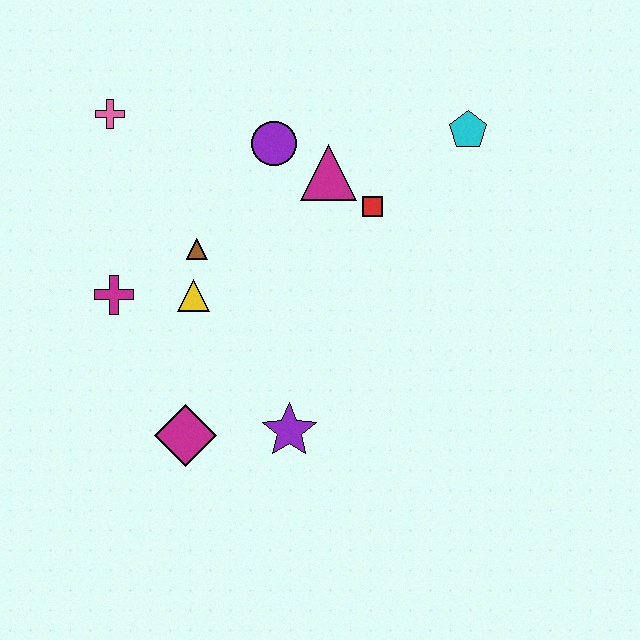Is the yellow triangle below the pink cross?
Yes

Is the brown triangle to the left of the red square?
Yes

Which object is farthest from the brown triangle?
The cyan pentagon is farthest from the brown triangle.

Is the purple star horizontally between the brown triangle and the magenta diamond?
No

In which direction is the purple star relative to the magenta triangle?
The purple star is below the magenta triangle.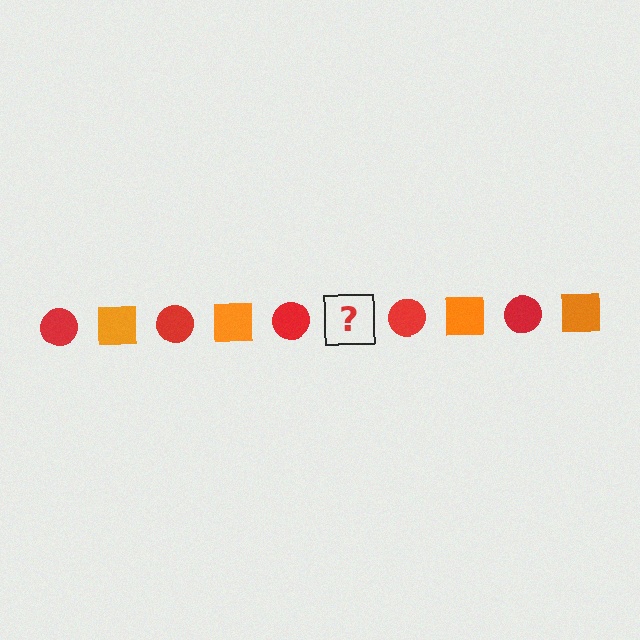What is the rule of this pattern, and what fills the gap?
The rule is that the pattern alternates between red circle and orange square. The gap should be filled with an orange square.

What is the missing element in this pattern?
The missing element is an orange square.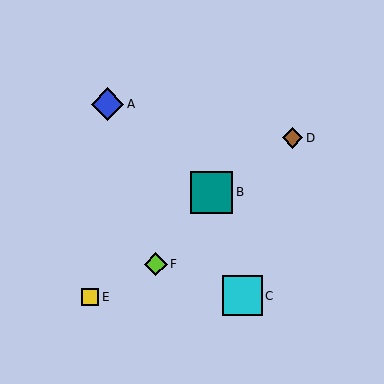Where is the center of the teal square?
The center of the teal square is at (212, 192).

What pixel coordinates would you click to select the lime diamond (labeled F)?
Click at (156, 264) to select the lime diamond F.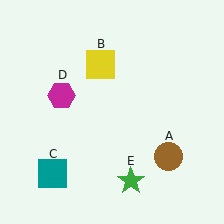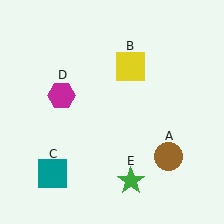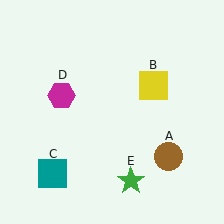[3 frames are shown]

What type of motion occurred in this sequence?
The yellow square (object B) rotated clockwise around the center of the scene.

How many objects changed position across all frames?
1 object changed position: yellow square (object B).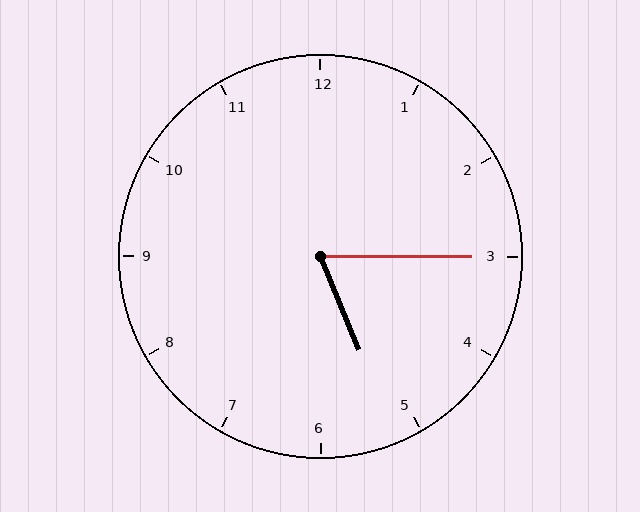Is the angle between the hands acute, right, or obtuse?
It is acute.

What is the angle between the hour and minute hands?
Approximately 68 degrees.